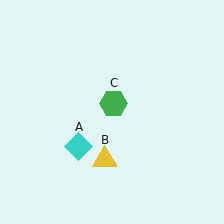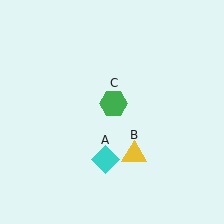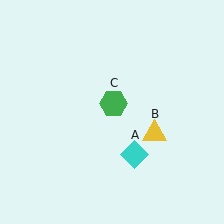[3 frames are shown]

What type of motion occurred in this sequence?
The cyan diamond (object A), yellow triangle (object B) rotated counterclockwise around the center of the scene.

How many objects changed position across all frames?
2 objects changed position: cyan diamond (object A), yellow triangle (object B).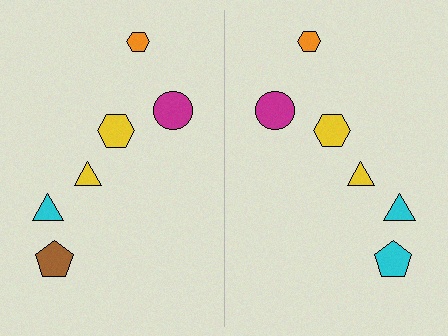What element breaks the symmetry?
The cyan pentagon on the right side breaks the symmetry — its mirror counterpart is brown.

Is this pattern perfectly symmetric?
No, the pattern is not perfectly symmetric. The cyan pentagon on the right side breaks the symmetry — its mirror counterpart is brown.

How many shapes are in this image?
There are 12 shapes in this image.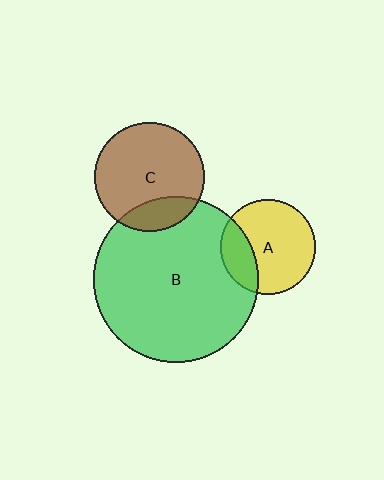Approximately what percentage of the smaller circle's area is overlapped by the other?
Approximately 20%.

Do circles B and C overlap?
Yes.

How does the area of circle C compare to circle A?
Approximately 1.3 times.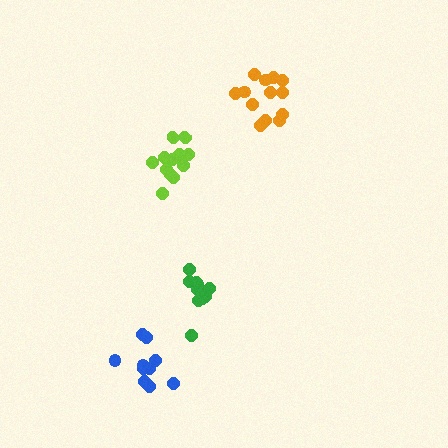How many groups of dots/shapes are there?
There are 4 groups.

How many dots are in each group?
Group 1: 10 dots, Group 2: 11 dots, Group 3: 12 dots, Group 4: 13 dots (46 total).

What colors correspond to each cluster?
The clusters are colored: blue, green, lime, orange.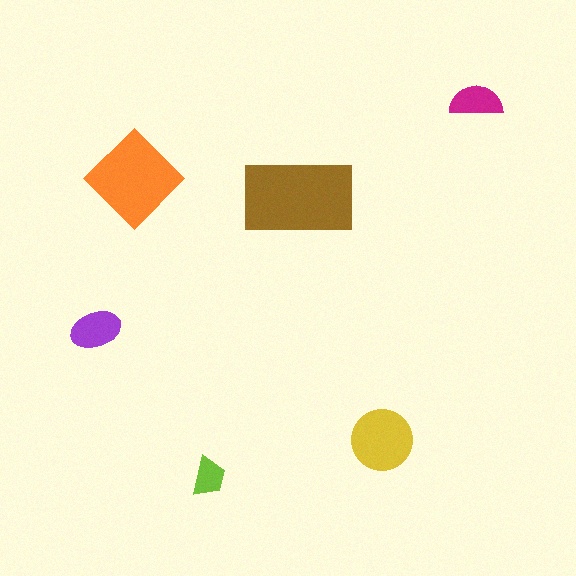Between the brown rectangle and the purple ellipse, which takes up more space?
The brown rectangle.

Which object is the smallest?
The lime trapezoid.